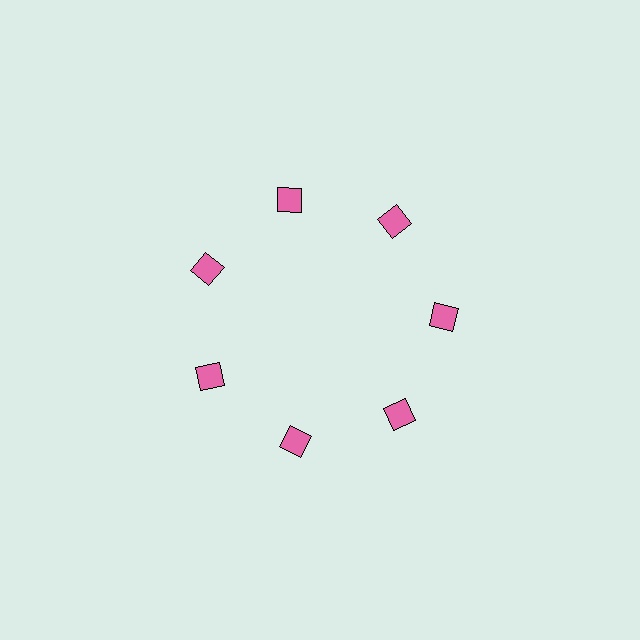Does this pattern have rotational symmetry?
Yes, this pattern has 7-fold rotational symmetry. It looks the same after rotating 51 degrees around the center.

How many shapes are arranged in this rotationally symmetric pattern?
There are 7 shapes, arranged in 7 groups of 1.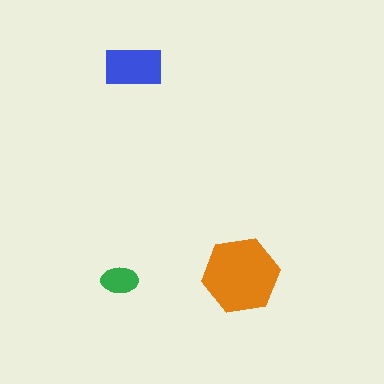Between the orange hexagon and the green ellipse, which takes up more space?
The orange hexagon.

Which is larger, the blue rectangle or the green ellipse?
The blue rectangle.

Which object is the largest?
The orange hexagon.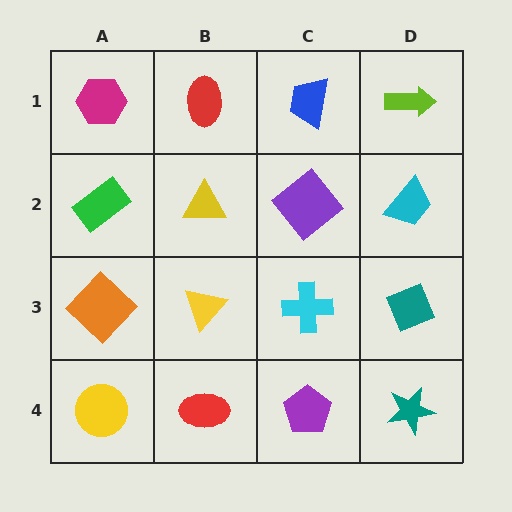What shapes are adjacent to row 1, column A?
A green rectangle (row 2, column A), a red ellipse (row 1, column B).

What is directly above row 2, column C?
A blue trapezoid.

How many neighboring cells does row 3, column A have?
3.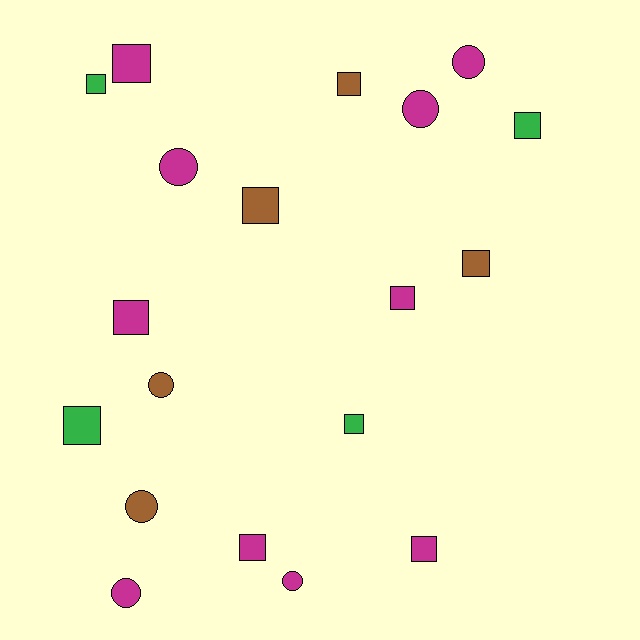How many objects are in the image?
There are 19 objects.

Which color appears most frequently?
Magenta, with 10 objects.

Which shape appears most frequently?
Square, with 12 objects.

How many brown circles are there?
There are 2 brown circles.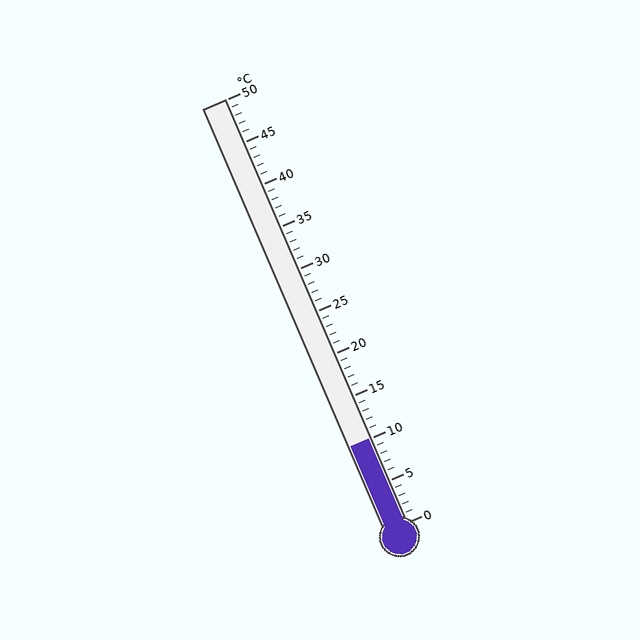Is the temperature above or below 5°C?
The temperature is above 5°C.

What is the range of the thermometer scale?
The thermometer scale ranges from 0°C to 50°C.